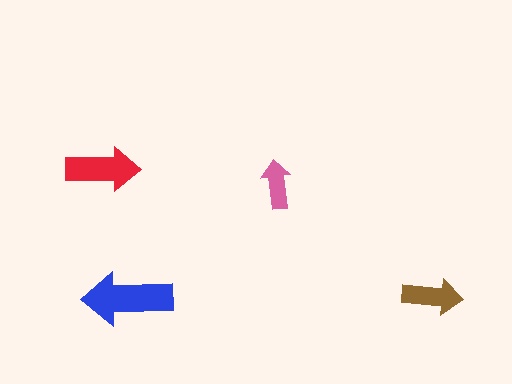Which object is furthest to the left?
The red arrow is leftmost.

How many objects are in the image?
There are 4 objects in the image.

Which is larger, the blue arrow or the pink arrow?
The blue one.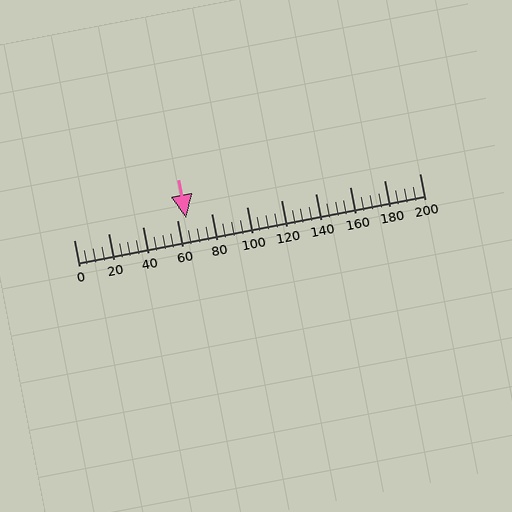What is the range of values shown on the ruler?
The ruler shows values from 0 to 200.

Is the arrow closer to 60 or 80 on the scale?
The arrow is closer to 60.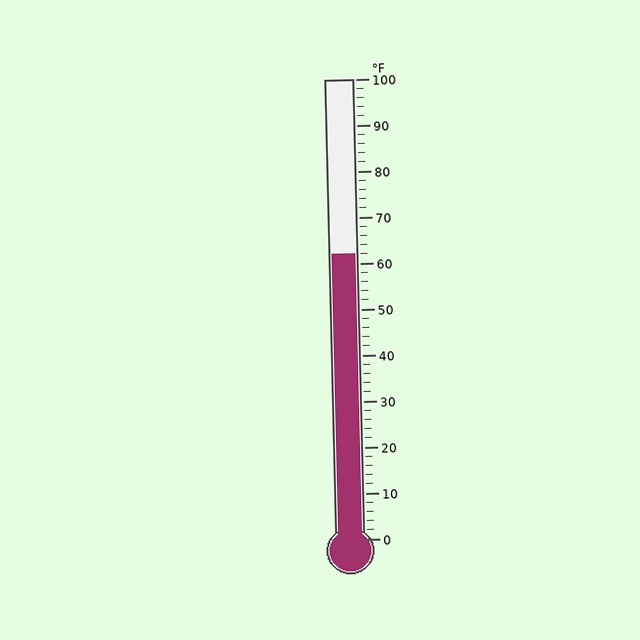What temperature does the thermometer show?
The thermometer shows approximately 62°F.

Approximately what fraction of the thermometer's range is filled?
The thermometer is filled to approximately 60% of its range.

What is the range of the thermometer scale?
The thermometer scale ranges from 0°F to 100°F.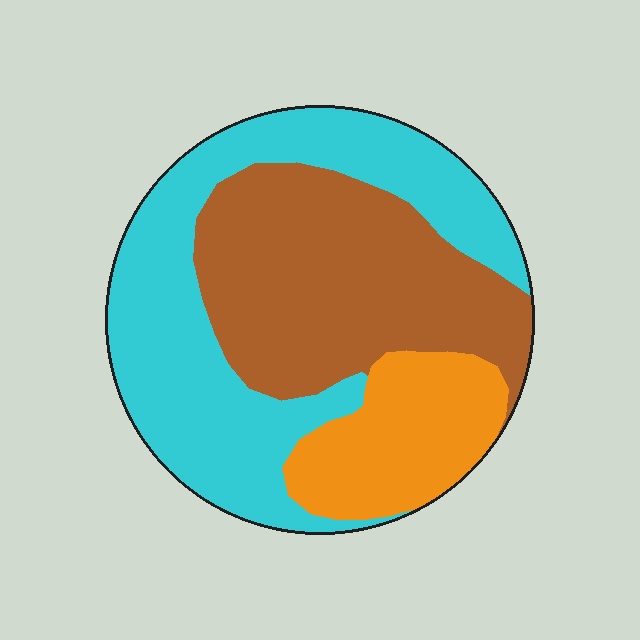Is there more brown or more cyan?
Cyan.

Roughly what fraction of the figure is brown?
Brown covers around 40% of the figure.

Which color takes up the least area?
Orange, at roughly 20%.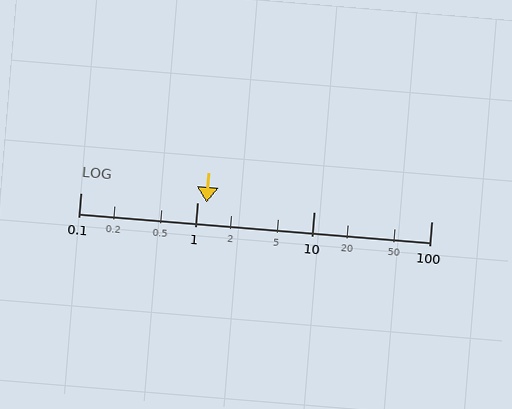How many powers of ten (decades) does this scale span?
The scale spans 3 decades, from 0.1 to 100.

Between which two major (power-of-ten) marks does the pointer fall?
The pointer is between 1 and 10.